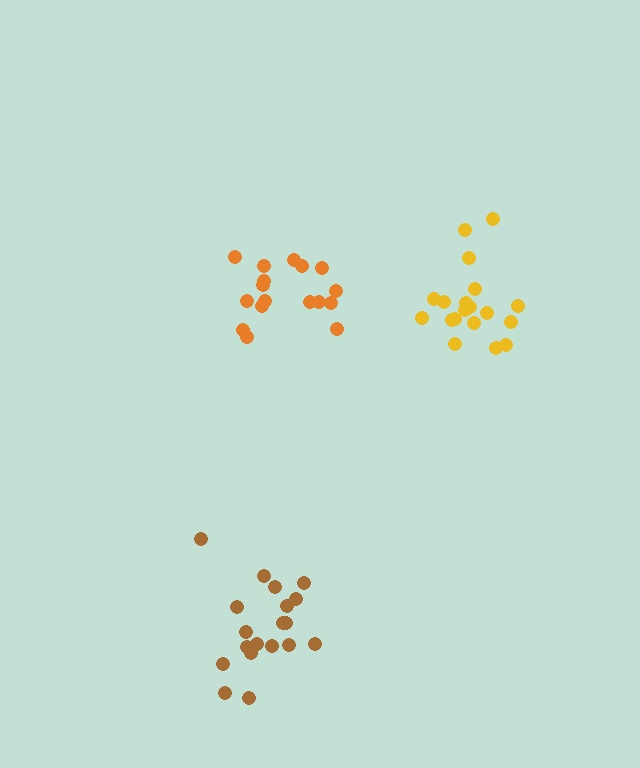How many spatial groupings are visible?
There are 3 spatial groupings.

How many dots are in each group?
Group 1: 17 dots, Group 2: 19 dots, Group 3: 19 dots (55 total).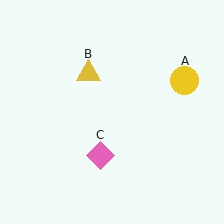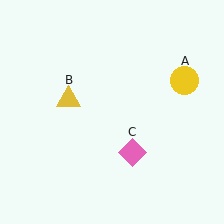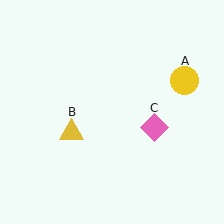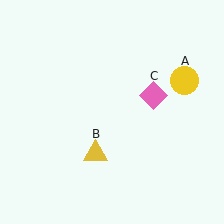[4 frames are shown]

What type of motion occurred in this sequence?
The yellow triangle (object B), pink diamond (object C) rotated counterclockwise around the center of the scene.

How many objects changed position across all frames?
2 objects changed position: yellow triangle (object B), pink diamond (object C).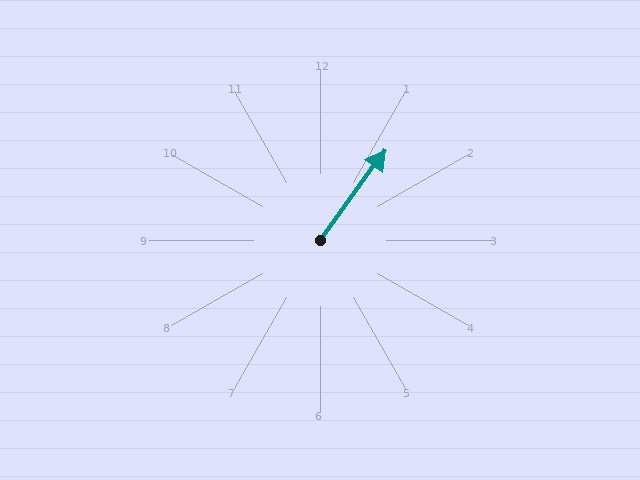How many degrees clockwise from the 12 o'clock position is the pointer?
Approximately 36 degrees.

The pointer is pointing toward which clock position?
Roughly 1 o'clock.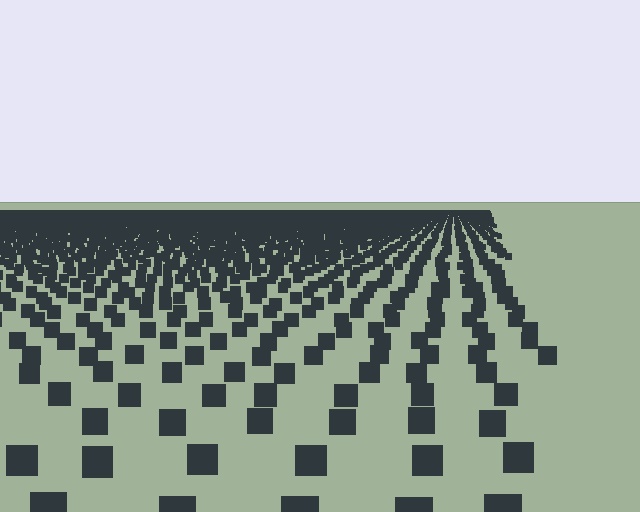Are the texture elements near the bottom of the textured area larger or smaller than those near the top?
Larger. Near the bottom, elements are closer to the viewer and appear at a bigger on-screen size.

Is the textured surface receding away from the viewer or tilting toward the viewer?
The surface is receding away from the viewer. Texture elements get smaller and denser toward the top.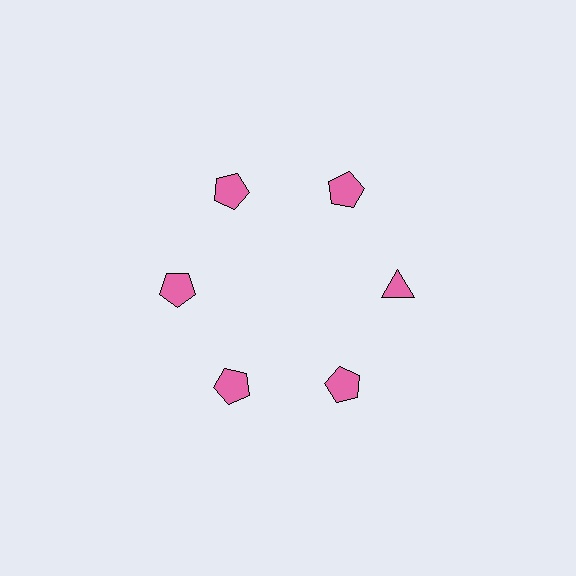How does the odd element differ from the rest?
It has a different shape: triangle instead of pentagon.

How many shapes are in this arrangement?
There are 6 shapes arranged in a ring pattern.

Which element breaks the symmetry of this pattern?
The pink triangle at roughly the 3 o'clock position breaks the symmetry. All other shapes are pink pentagons.